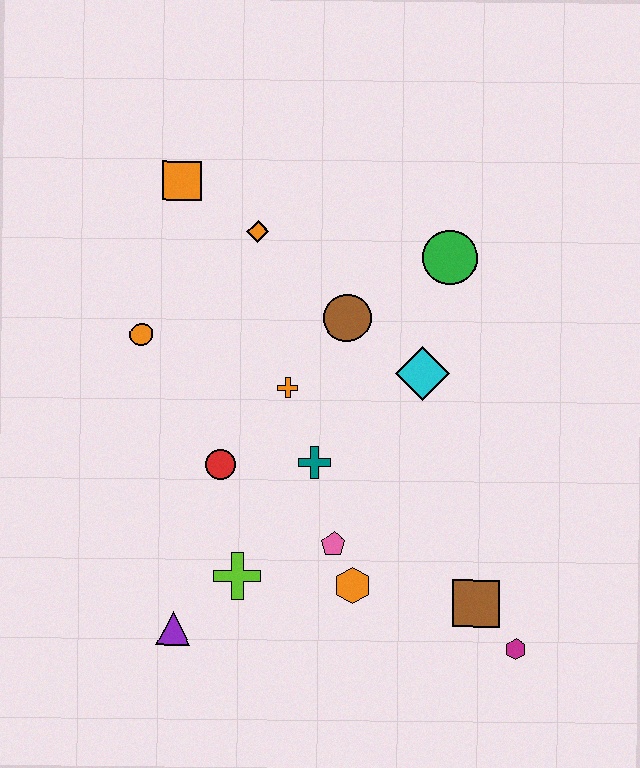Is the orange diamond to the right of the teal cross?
No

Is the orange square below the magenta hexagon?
No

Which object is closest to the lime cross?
The purple triangle is closest to the lime cross.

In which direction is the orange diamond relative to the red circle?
The orange diamond is above the red circle.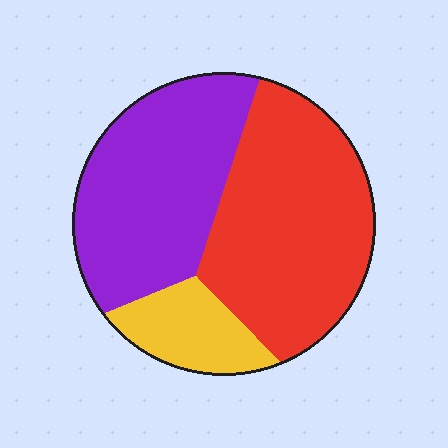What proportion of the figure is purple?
Purple takes up about two fifths (2/5) of the figure.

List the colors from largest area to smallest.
From largest to smallest: red, purple, yellow.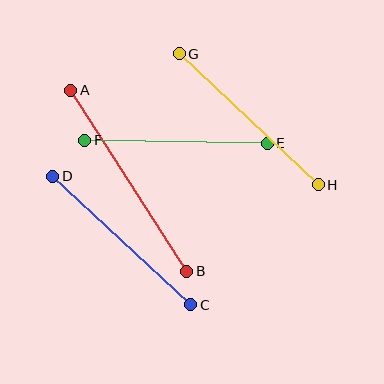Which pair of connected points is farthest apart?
Points A and B are farthest apart.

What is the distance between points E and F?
The distance is approximately 183 pixels.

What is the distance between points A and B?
The distance is approximately 215 pixels.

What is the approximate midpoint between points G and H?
The midpoint is at approximately (249, 119) pixels.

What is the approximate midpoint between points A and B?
The midpoint is at approximately (129, 181) pixels.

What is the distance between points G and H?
The distance is approximately 191 pixels.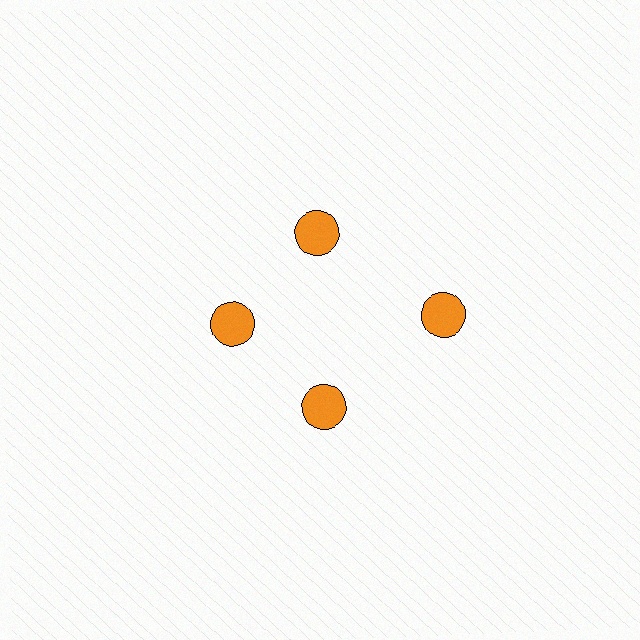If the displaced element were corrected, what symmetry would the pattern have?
It would have 4-fold rotational symmetry — the pattern would map onto itself every 90 degrees.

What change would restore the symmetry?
The symmetry would be restored by moving it inward, back onto the ring so that all 4 circles sit at equal angles and equal distance from the center.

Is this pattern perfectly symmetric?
No. The 4 orange circles are arranged in a ring, but one element near the 3 o'clock position is pushed outward from the center, breaking the 4-fold rotational symmetry.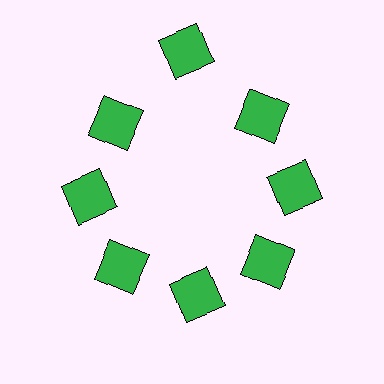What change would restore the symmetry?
The symmetry would be restored by moving it inward, back onto the ring so that all 8 squares sit at equal angles and equal distance from the center.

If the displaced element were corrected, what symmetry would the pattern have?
It would have 8-fold rotational symmetry — the pattern would map onto itself every 45 degrees.